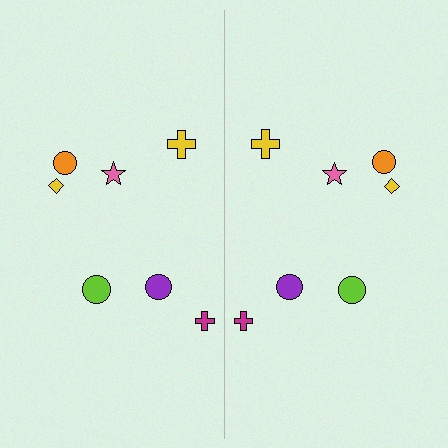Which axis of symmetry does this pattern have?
The pattern has a vertical axis of symmetry running through the center of the image.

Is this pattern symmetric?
Yes, this pattern has bilateral (reflection) symmetry.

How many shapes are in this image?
There are 14 shapes in this image.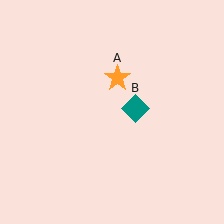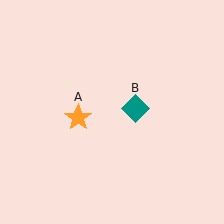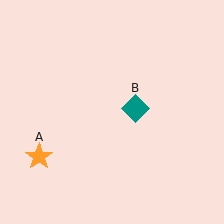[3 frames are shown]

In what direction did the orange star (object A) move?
The orange star (object A) moved down and to the left.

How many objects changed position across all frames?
1 object changed position: orange star (object A).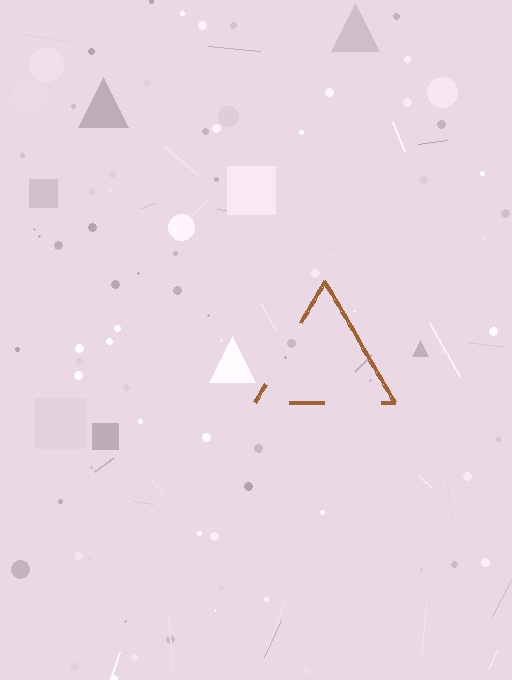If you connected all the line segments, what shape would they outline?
They would outline a triangle.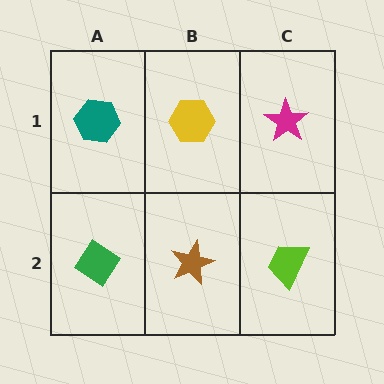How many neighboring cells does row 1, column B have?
3.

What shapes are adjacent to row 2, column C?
A magenta star (row 1, column C), a brown star (row 2, column B).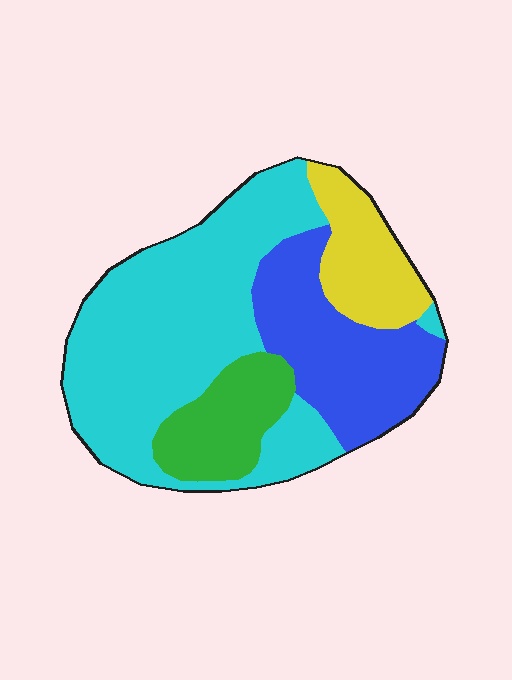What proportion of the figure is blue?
Blue takes up about one quarter (1/4) of the figure.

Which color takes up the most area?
Cyan, at roughly 50%.